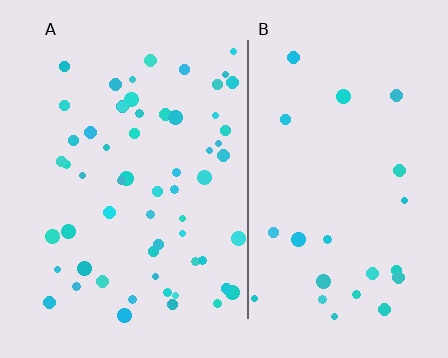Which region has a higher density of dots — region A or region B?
A (the left).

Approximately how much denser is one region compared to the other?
Approximately 2.6× — region A over region B.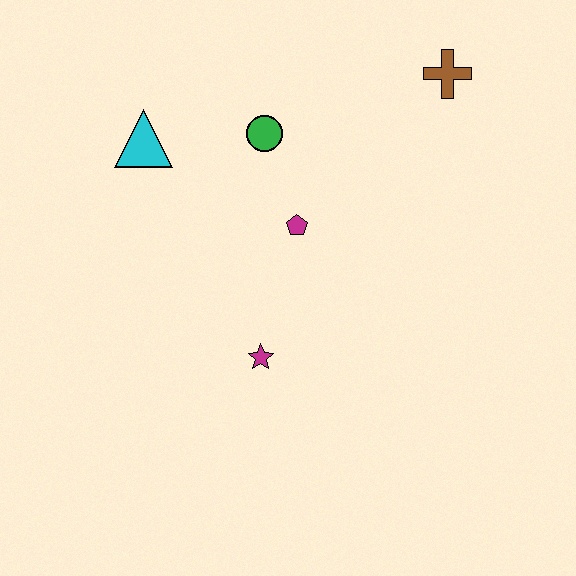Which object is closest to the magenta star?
The magenta pentagon is closest to the magenta star.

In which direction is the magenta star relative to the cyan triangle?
The magenta star is below the cyan triangle.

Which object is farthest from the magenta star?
The brown cross is farthest from the magenta star.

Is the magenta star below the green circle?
Yes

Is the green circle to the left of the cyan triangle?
No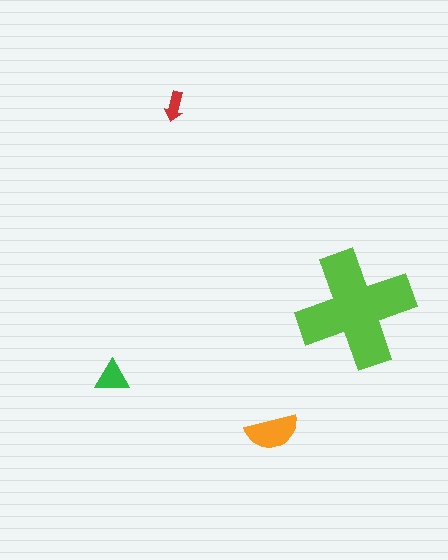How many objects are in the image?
There are 4 objects in the image.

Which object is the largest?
The lime cross.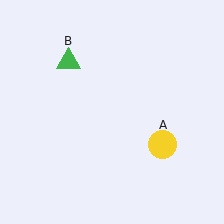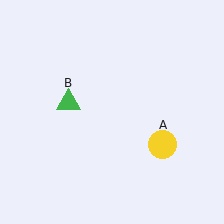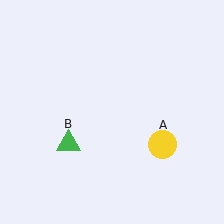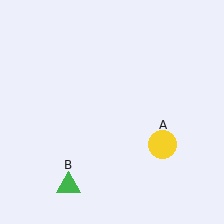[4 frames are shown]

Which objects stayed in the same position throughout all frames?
Yellow circle (object A) remained stationary.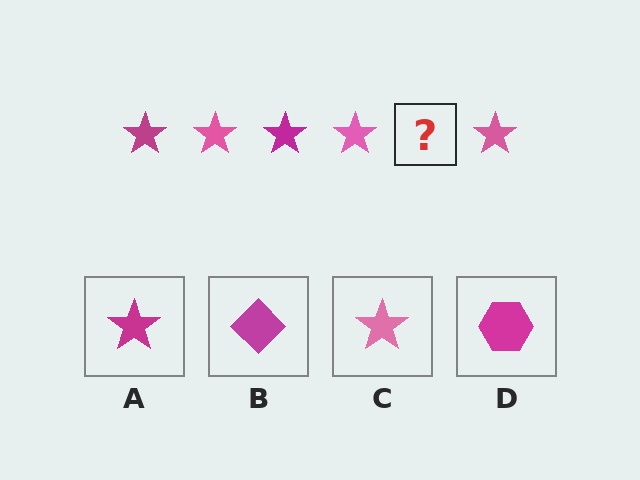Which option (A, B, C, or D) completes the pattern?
A.